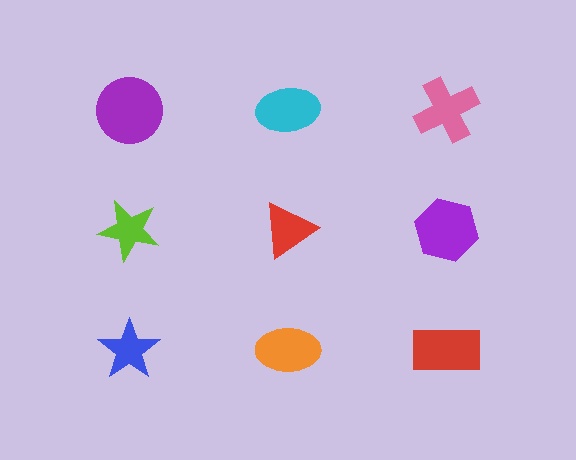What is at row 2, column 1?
A lime star.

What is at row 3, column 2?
An orange ellipse.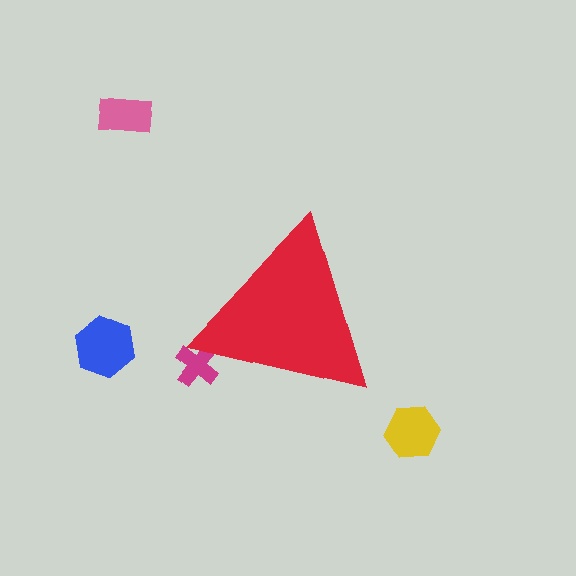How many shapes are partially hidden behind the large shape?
1 shape is partially hidden.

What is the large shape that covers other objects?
A red triangle.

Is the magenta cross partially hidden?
Yes, the magenta cross is partially hidden behind the red triangle.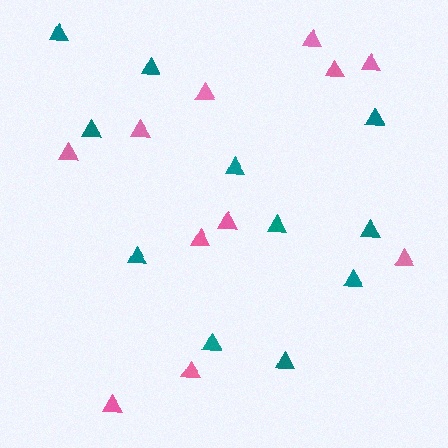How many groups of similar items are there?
There are 2 groups: one group of teal triangles (11) and one group of pink triangles (11).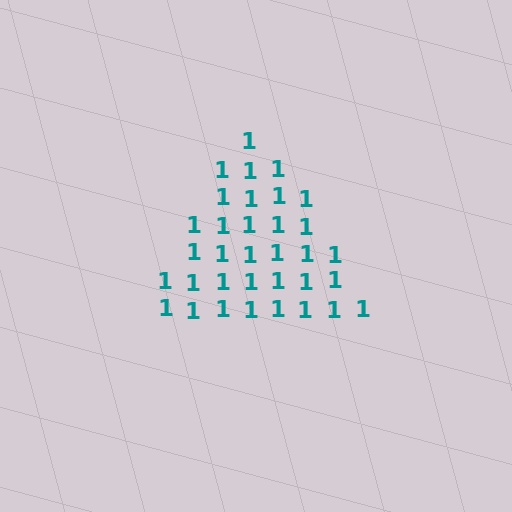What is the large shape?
The large shape is a triangle.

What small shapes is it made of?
It is made of small digit 1's.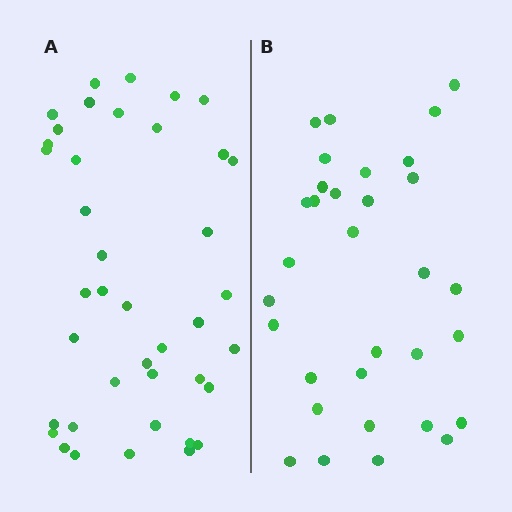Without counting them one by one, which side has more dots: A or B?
Region A (the left region) has more dots.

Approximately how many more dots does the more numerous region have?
Region A has roughly 8 or so more dots than region B.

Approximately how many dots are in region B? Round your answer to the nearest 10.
About 30 dots. (The exact count is 32, which rounds to 30.)